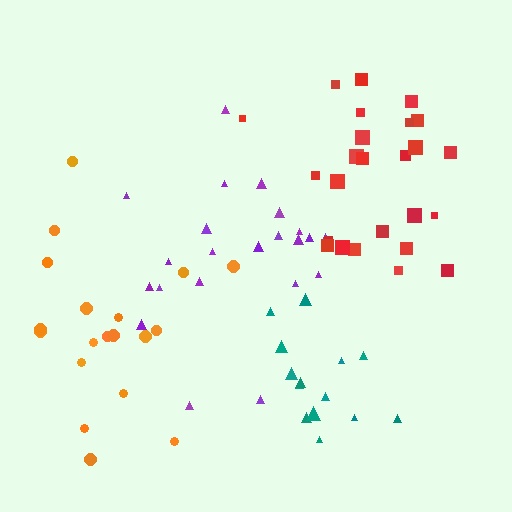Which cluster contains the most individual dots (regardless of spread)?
Red (25).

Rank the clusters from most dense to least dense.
teal, red, purple, orange.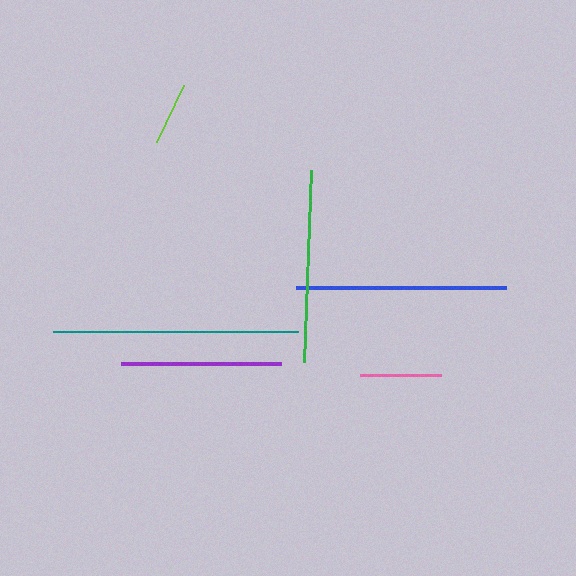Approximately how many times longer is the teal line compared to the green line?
The teal line is approximately 1.3 times the length of the green line.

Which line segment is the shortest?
The lime line is the shortest at approximately 63 pixels.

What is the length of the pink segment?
The pink segment is approximately 81 pixels long.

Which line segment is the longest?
The teal line is the longest at approximately 245 pixels.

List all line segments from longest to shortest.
From longest to shortest: teal, blue, green, purple, pink, lime.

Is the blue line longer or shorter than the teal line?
The teal line is longer than the blue line.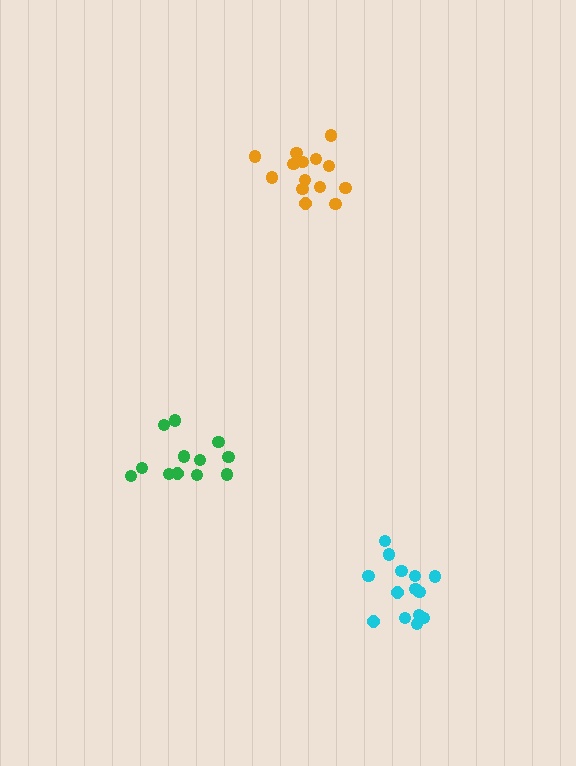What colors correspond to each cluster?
The clusters are colored: orange, green, cyan.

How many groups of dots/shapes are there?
There are 3 groups.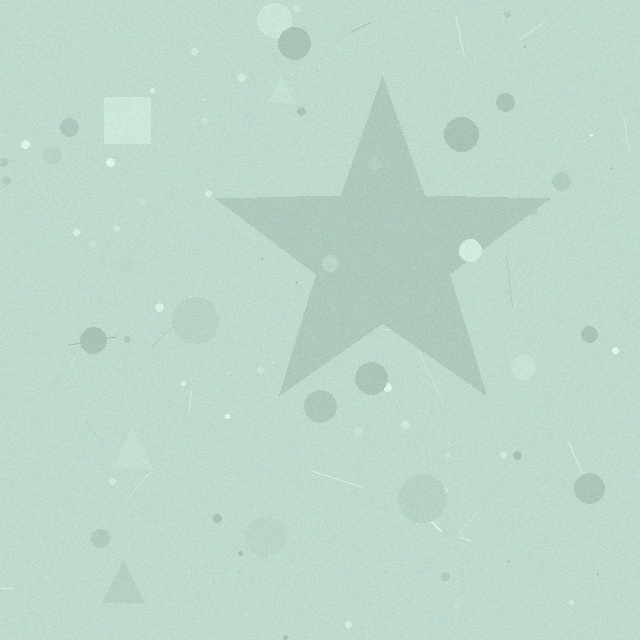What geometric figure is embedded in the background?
A star is embedded in the background.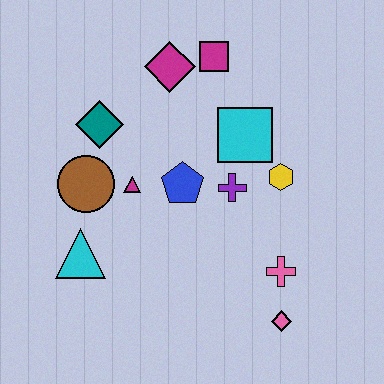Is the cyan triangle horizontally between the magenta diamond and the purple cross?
No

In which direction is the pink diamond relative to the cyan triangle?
The pink diamond is to the right of the cyan triangle.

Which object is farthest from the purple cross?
The cyan triangle is farthest from the purple cross.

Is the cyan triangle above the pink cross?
Yes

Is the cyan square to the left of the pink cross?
Yes